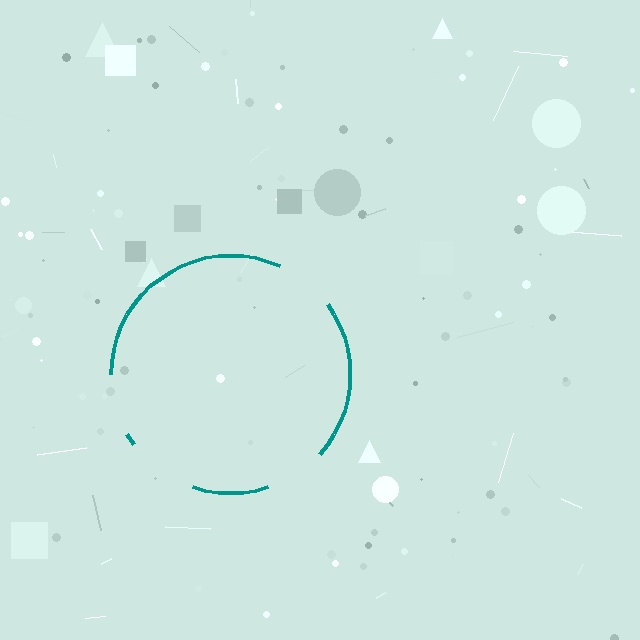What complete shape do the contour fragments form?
The contour fragments form a circle.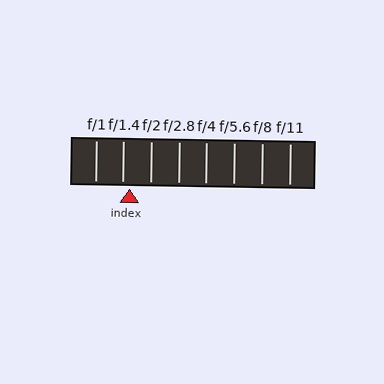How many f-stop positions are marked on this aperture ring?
There are 8 f-stop positions marked.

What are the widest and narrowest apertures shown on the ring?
The widest aperture shown is f/1 and the narrowest is f/11.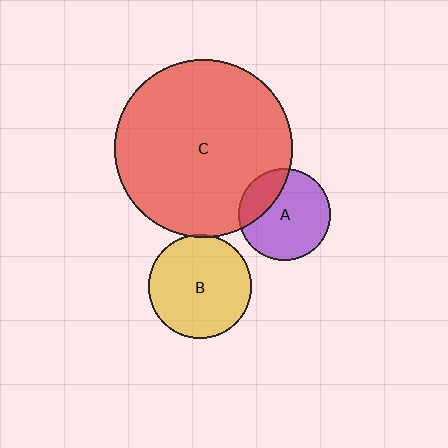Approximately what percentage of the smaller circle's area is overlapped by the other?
Approximately 5%.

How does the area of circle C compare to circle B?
Approximately 3.0 times.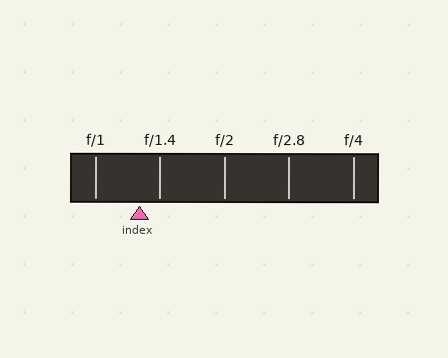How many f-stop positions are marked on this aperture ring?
There are 5 f-stop positions marked.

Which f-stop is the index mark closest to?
The index mark is closest to f/1.4.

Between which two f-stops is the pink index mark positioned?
The index mark is between f/1 and f/1.4.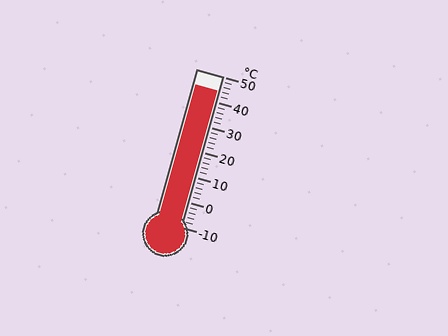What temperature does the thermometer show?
The thermometer shows approximately 44°C.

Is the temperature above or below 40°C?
The temperature is above 40°C.